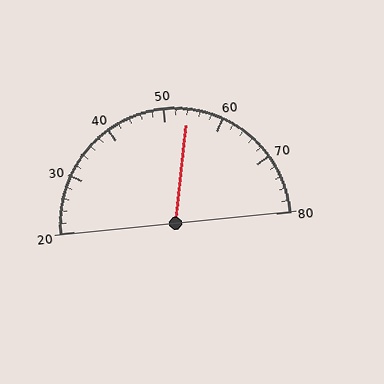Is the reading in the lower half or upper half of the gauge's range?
The reading is in the upper half of the range (20 to 80).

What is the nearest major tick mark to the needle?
The nearest major tick mark is 50.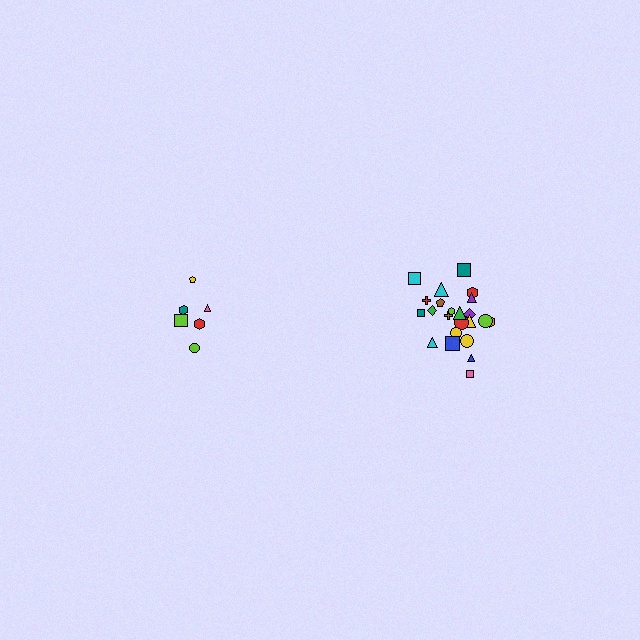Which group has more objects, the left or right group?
The right group.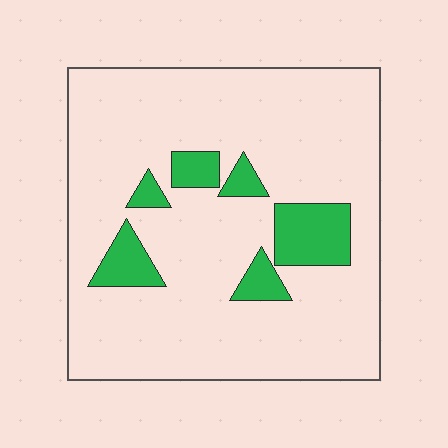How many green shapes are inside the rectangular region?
6.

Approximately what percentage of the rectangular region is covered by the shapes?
Approximately 15%.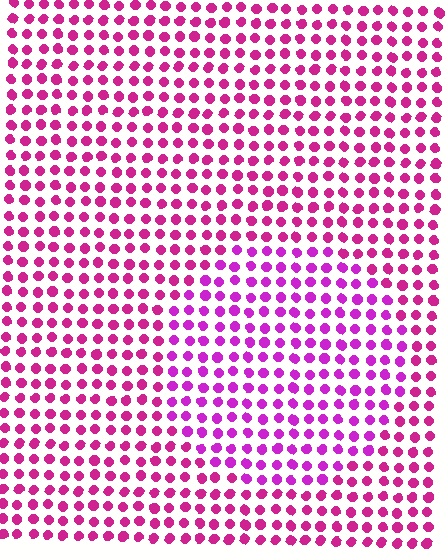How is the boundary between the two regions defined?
The boundary is defined purely by a slight shift in hue (about 23 degrees). Spacing, size, and orientation are identical on both sides.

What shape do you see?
I see a circle.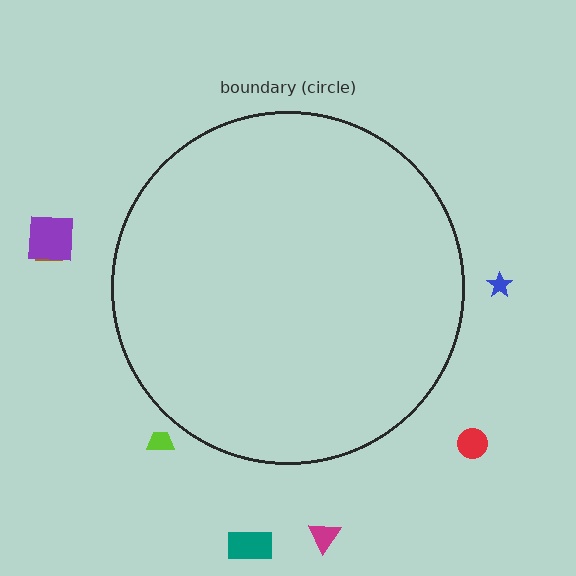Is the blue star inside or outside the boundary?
Outside.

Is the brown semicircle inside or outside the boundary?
Outside.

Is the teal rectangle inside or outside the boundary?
Outside.